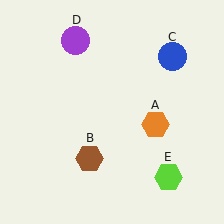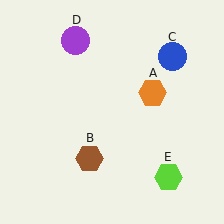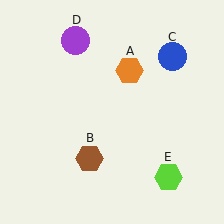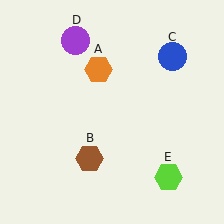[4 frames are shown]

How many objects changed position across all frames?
1 object changed position: orange hexagon (object A).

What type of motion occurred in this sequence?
The orange hexagon (object A) rotated counterclockwise around the center of the scene.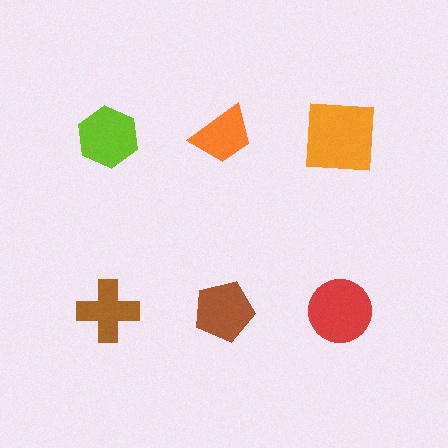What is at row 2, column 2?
A brown pentagon.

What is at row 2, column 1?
A brown cross.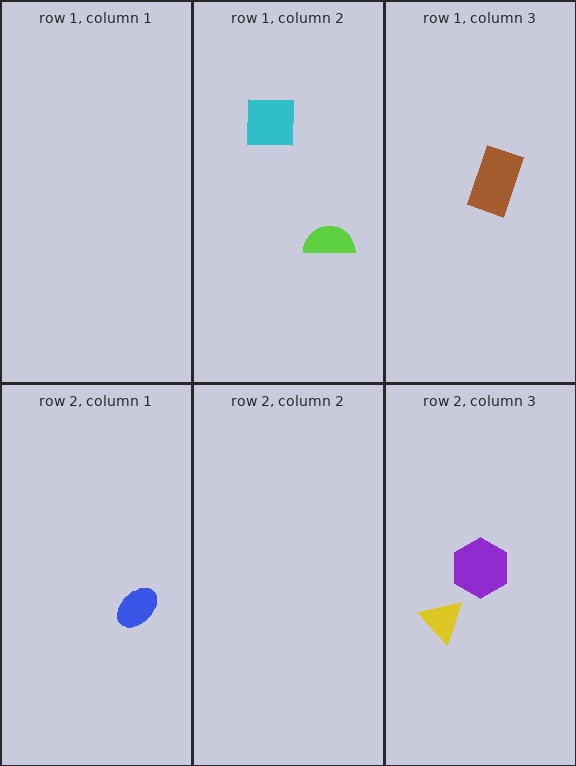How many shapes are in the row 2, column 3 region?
2.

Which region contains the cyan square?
The row 1, column 2 region.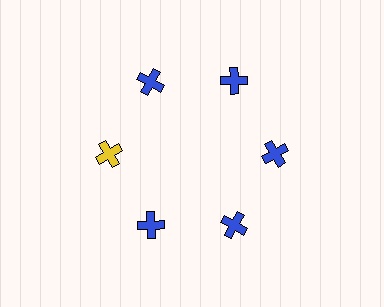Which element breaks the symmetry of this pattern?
The yellow cross at roughly the 9 o'clock position breaks the symmetry. All other shapes are blue crosses.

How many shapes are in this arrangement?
There are 6 shapes arranged in a ring pattern.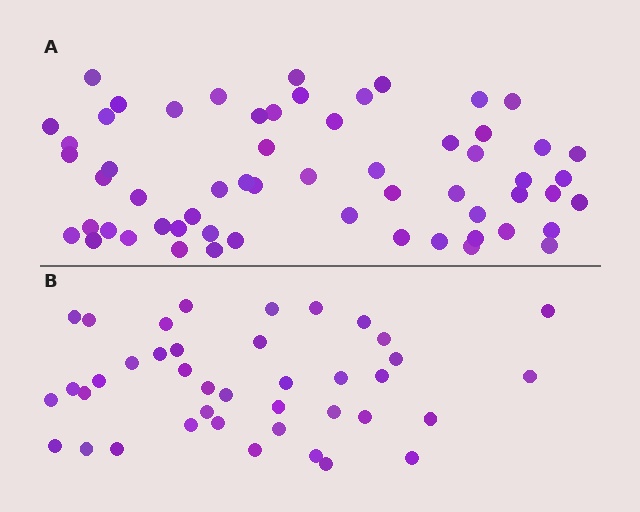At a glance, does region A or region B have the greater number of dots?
Region A (the top region) has more dots.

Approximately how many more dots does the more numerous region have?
Region A has approximately 20 more dots than region B.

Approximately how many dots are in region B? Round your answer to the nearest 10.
About 40 dots.